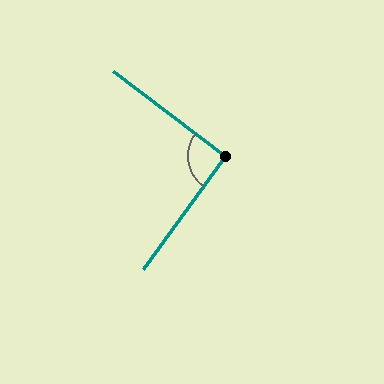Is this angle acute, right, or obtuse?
It is approximately a right angle.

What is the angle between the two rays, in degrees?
Approximately 92 degrees.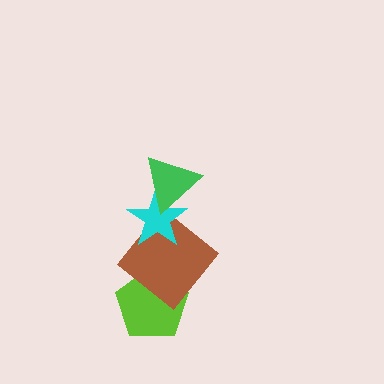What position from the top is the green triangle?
The green triangle is 1st from the top.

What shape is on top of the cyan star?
The green triangle is on top of the cyan star.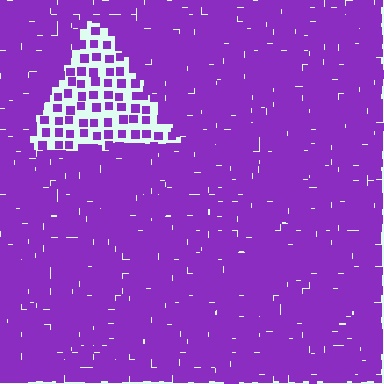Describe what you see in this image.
The image contains small purple elements arranged at two different densities. A triangle-shaped region is visible where the elements are less densely packed than the surrounding area.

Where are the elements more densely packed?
The elements are more densely packed outside the triangle boundary.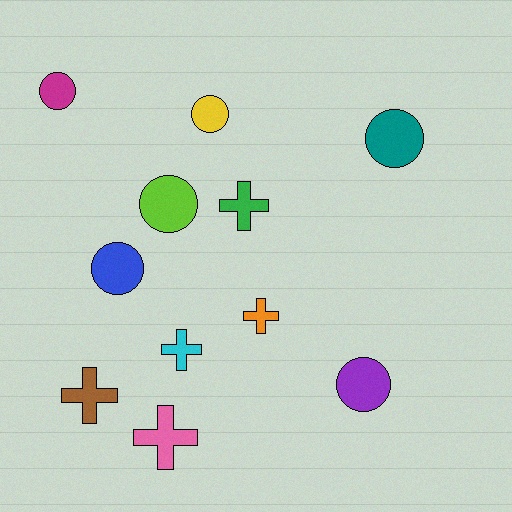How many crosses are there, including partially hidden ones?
There are 5 crosses.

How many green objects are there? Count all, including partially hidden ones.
There is 1 green object.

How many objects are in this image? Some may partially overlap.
There are 11 objects.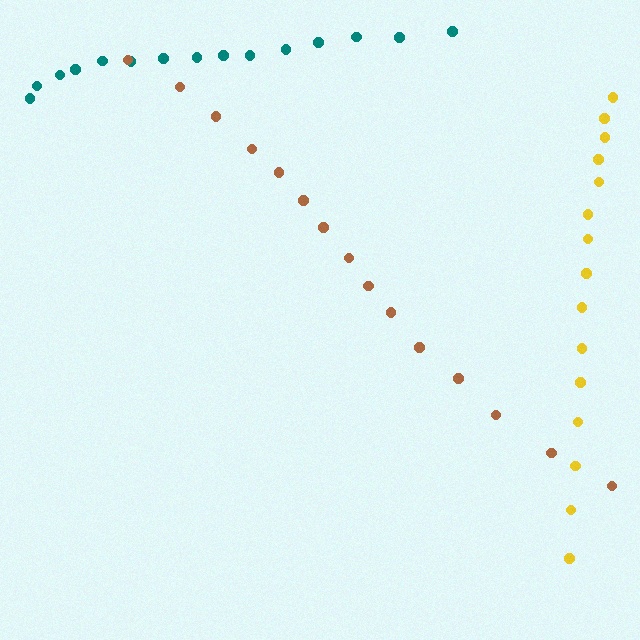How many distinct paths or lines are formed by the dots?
There are 3 distinct paths.